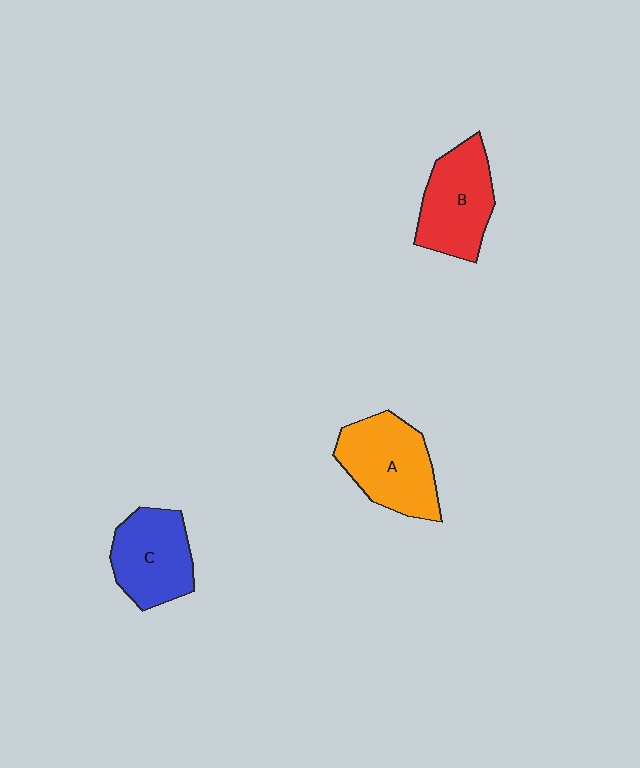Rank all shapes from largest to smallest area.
From largest to smallest: A (orange), B (red), C (blue).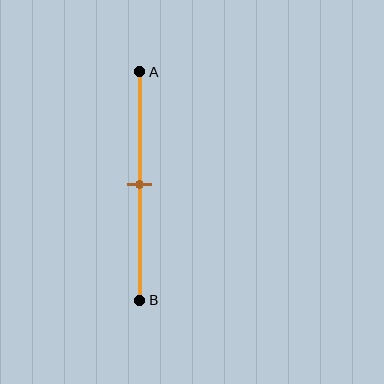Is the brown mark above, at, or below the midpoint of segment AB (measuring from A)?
The brown mark is approximately at the midpoint of segment AB.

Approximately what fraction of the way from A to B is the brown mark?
The brown mark is approximately 50% of the way from A to B.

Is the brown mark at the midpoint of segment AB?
Yes, the mark is approximately at the midpoint.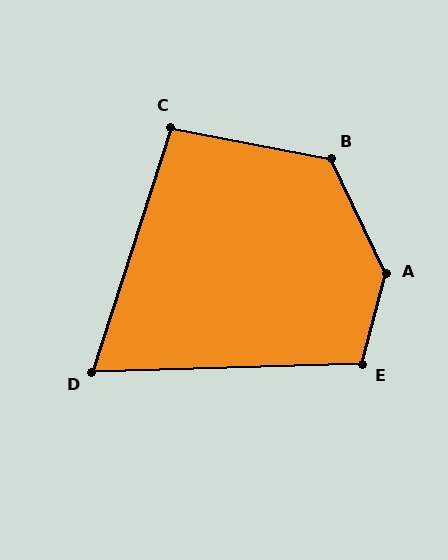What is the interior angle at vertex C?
Approximately 97 degrees (obtuse).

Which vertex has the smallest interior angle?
D, at approximately 70 degrees.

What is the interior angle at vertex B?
Approximately 126 degrees (obtuse).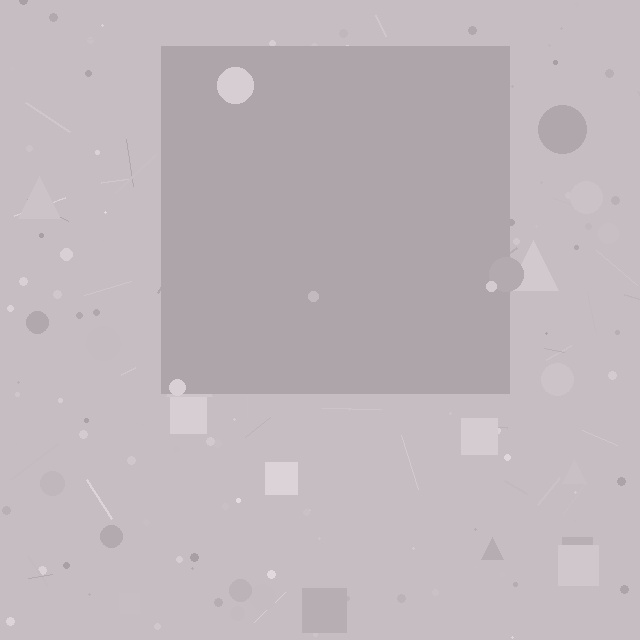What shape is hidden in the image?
A square is hidden in the image.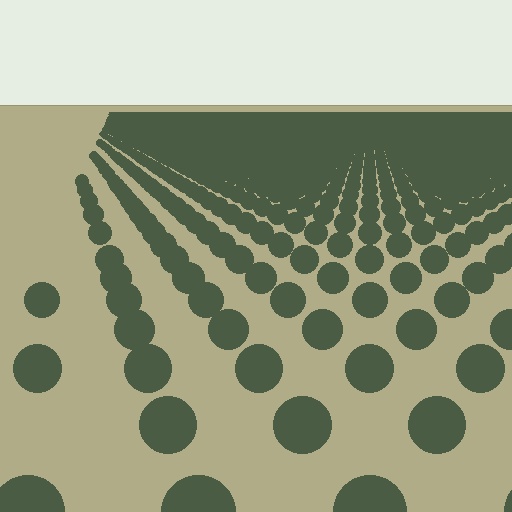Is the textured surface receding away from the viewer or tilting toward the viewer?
The surface is receding away from the viewer. Texture elements get smaller and denser toward the top.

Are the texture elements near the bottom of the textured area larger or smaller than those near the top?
Larger. Near the bottom, elements are closer to the viewer and appear at a bigger on-screen size.